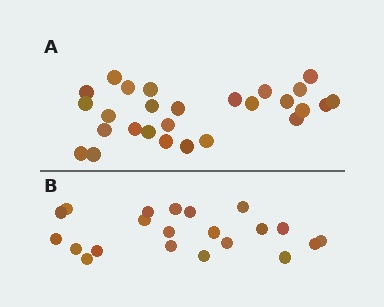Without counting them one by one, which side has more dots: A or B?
Region A (the top region) has more dots.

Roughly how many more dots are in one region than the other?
Region A has about 6 more dots than region B.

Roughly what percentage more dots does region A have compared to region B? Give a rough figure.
About 30% more.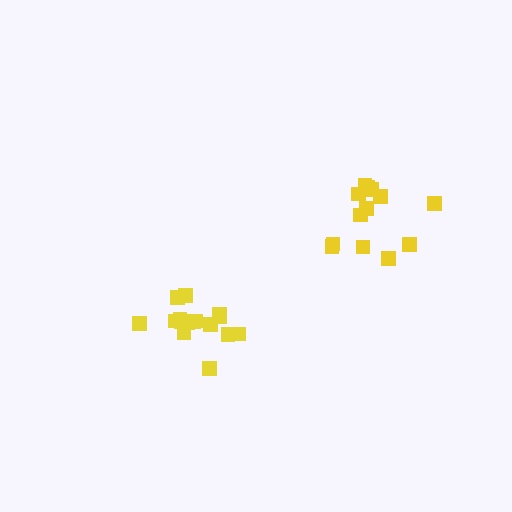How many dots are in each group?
Group 1: 13 dots, Group 2: 16 dots (29 total).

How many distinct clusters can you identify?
There are 2 distinct clusters.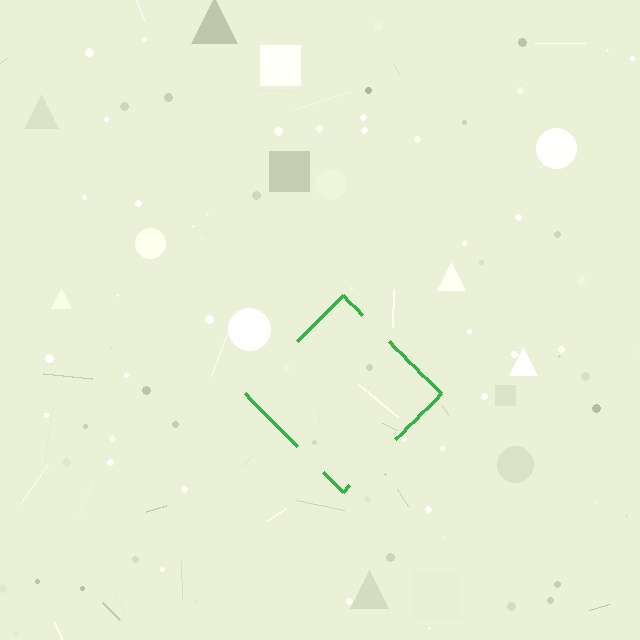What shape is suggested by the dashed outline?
The dashed outline suggests a diamond.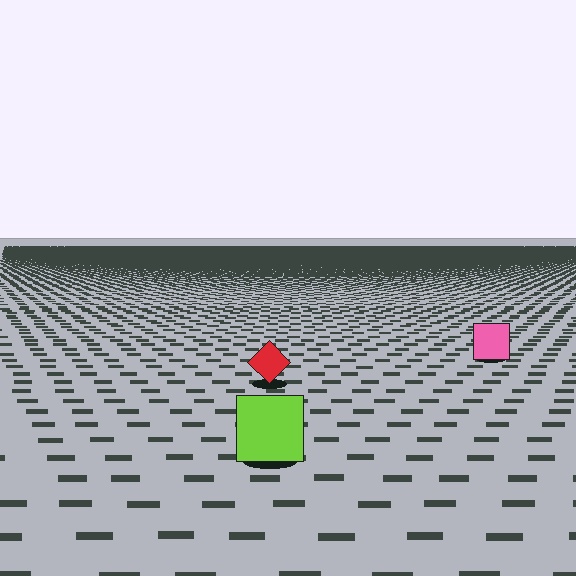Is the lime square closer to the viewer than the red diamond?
Yes. The lime square is closer — you can tell from the texture gradient: the ground texture is coarser near it.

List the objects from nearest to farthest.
From nearest to farthest: the lime square, the red diamond, the pink square.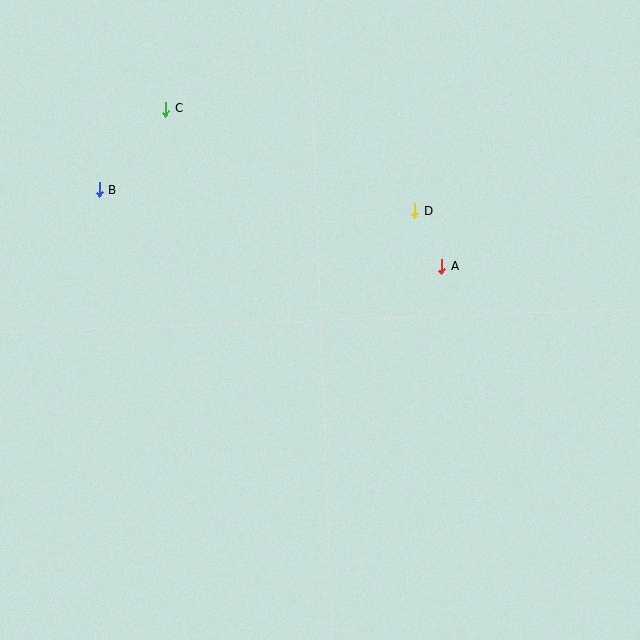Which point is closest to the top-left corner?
Point C is closest to the top-left corner.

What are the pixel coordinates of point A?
Point A is at (442, 266).